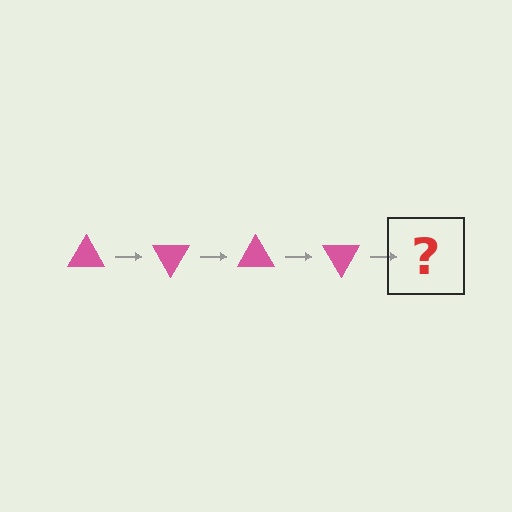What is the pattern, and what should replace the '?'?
The pattern is that the triangle rotates 60 degrees each step. The '?' should be a pink triangle rotated 240 degrees.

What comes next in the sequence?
The next element should be a pink triangle rotated 240 degrees.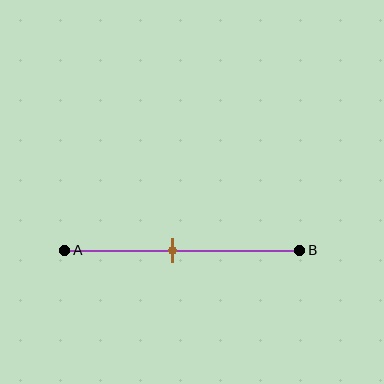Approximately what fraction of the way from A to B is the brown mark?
The brown mark is approximately 45% of the way from A to B.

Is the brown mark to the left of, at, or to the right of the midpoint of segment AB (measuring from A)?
The brown mark is to the left of the midpoint of segment AB.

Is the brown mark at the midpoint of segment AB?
No, the mark is at about 45% from A, not at the 50% midpoint.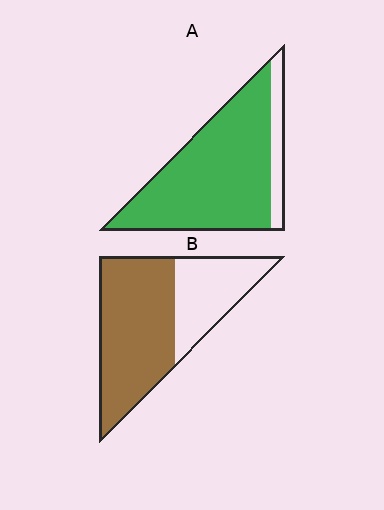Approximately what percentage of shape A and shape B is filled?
A is approximately 85% and B is approximately 65%.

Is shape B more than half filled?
Yes.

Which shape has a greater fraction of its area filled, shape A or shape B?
Shape A.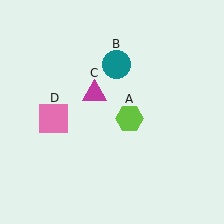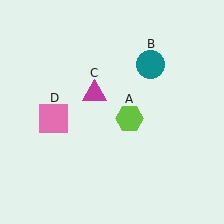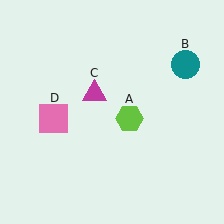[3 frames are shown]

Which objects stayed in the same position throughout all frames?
Lime hexagon (object A) and magenta triangle (object C) and pink square (object D) remained stationary.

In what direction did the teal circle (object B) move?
The teal circle (object B) moved right.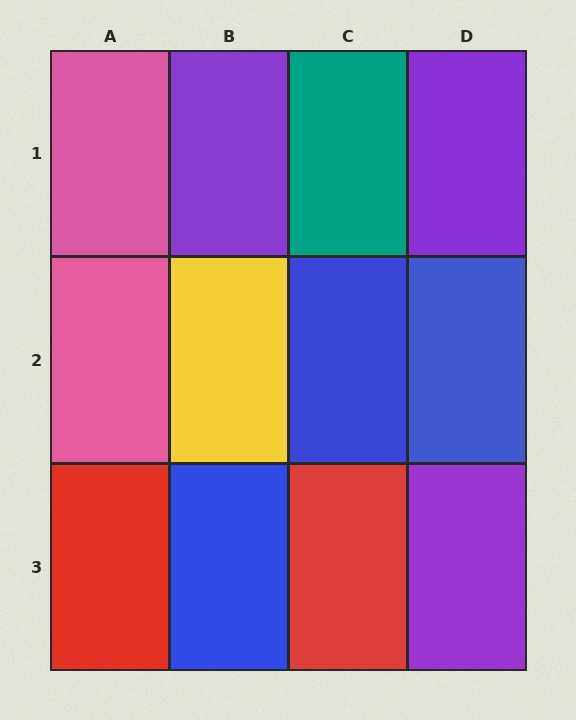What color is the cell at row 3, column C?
Red.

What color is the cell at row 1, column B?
Purple.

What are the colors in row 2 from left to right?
Pink, yellow, blue, blue.